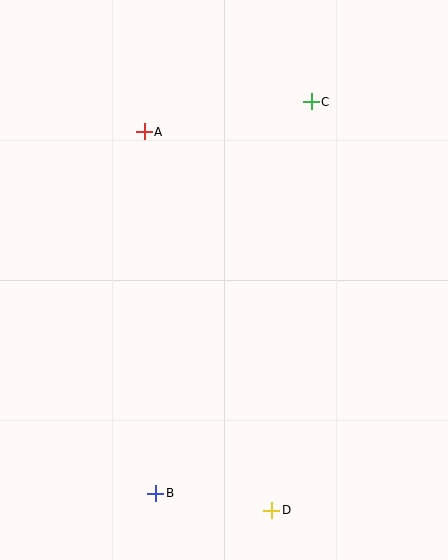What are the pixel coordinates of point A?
Point A is at (144, 132).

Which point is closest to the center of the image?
Point A at (144, 132) is closest to the center.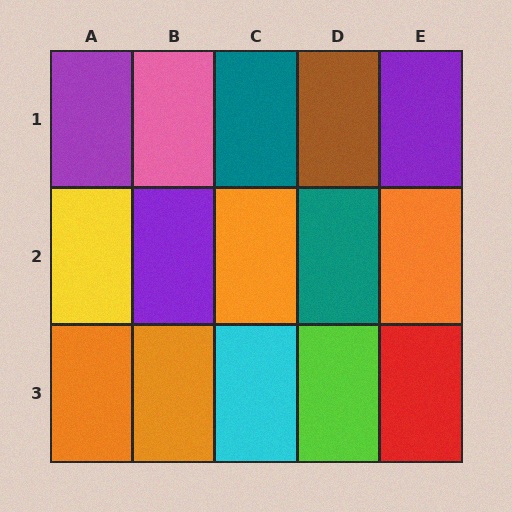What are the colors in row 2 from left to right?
Yellow, purple, orange, teal, orange.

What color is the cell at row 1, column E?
Purple.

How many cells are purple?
3 cells are purple.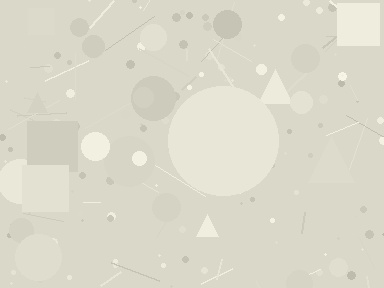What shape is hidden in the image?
A circle is hidden in the image.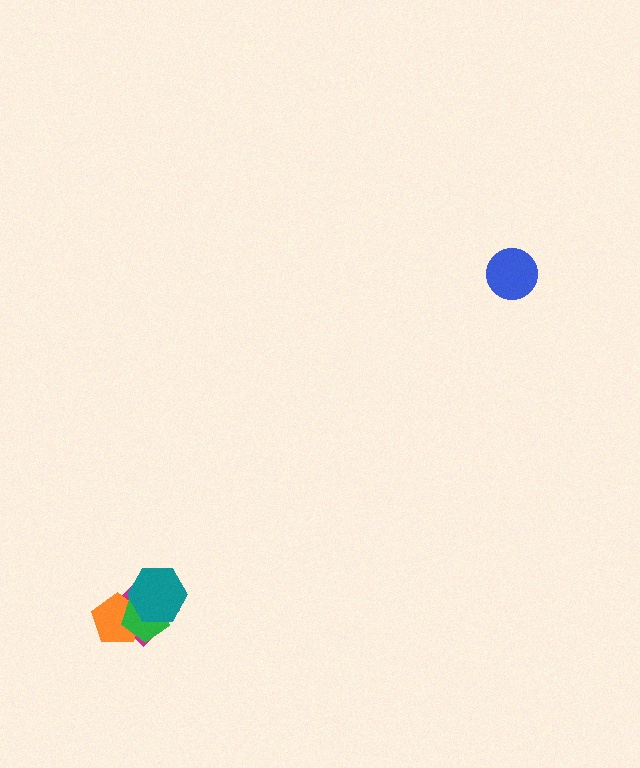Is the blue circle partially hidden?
No, no other shape covers it.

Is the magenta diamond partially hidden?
Yes, it is partially covered by another shape.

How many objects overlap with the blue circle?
0 objects overlap with the blue circle.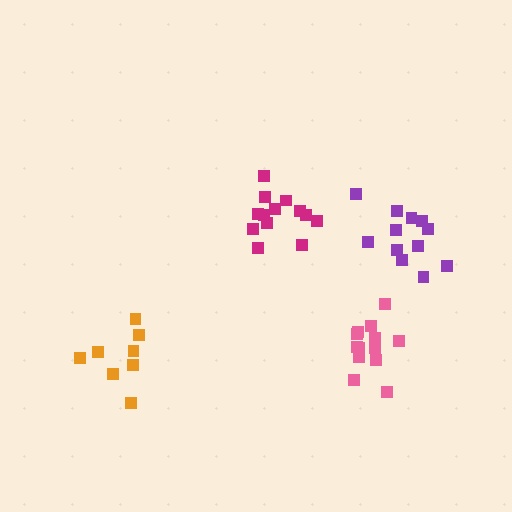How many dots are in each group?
Group 1: 13 dots, Group 2: 8 dots, Group 3: 13 dots, Group 4: 13 dots (47 total).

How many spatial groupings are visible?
There are 4 spatial groupings.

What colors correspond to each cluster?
The clusters are colored: magenta, orange, purple, pink.